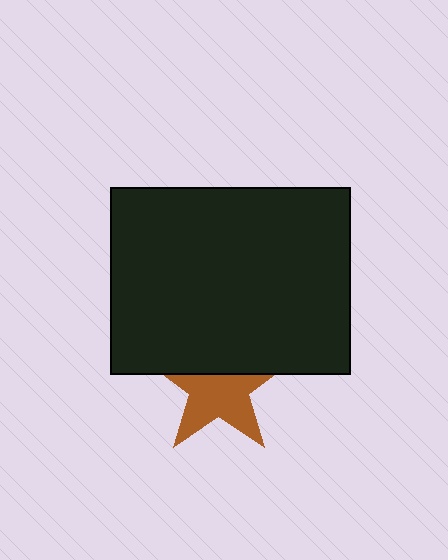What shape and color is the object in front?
The object in front is a black rectangle.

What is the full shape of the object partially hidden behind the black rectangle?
The partially hidden object is a brown star.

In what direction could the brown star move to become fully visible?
The brown star could move down. That would shift it out from behind the black rectangle entirely.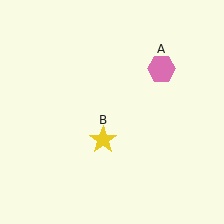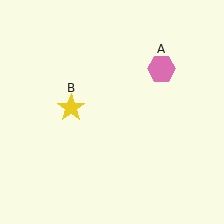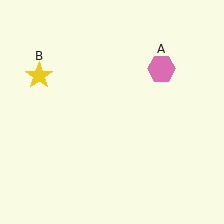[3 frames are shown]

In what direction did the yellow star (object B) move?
The yellow star (object B) moved up and to the left.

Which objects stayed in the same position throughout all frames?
Pink hexagon (object A) remained stationary.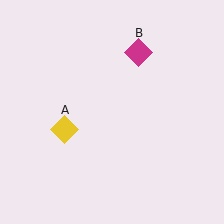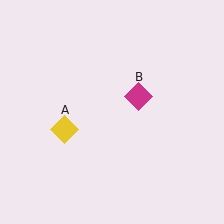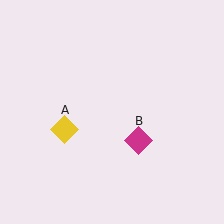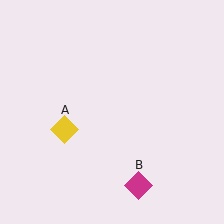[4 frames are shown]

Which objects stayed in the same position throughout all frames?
Yellow diamond (object A) remained stationary.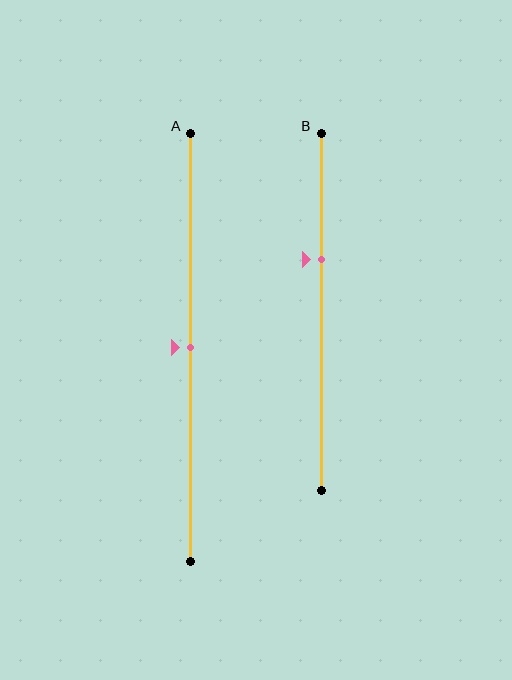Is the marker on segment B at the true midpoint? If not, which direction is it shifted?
No, the marker on segment B is shifted upward by about 15% of the segment length.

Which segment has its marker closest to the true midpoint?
Segment A has its marker closest to the true midpoint.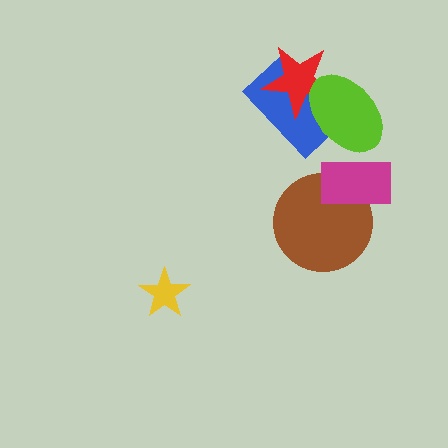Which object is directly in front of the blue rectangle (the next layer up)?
The red star is directly in front of the blue rectangle.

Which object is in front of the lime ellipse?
The magenta rectangle is in front of the lime ellipse.